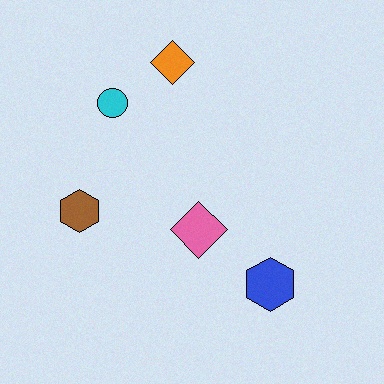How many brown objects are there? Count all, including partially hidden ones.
There is 1 brown object.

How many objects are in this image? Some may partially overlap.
There are 5 objects.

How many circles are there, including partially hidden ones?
There is 1 circle.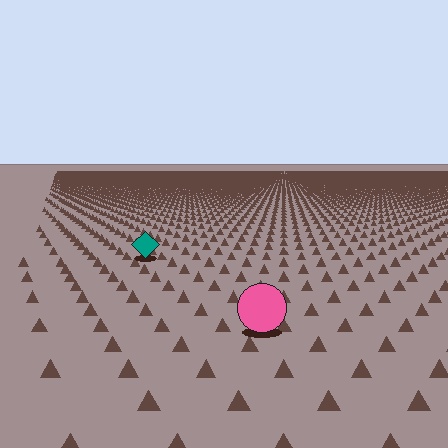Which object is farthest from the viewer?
The teal diamond is farthest from the viewer. It appears smaller and the ground texture around it is denser.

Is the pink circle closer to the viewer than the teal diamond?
Yes. The pink circle is closer — you can tell from the texture gradient: the ground texture is coarser near it.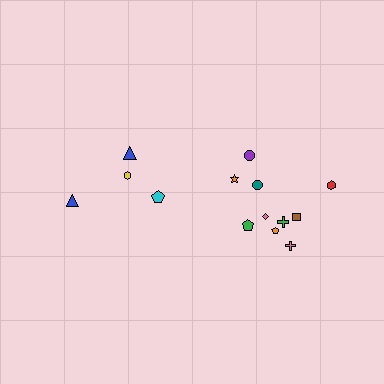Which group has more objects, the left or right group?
The right group.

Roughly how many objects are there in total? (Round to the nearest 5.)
Roughly 15 objects in total.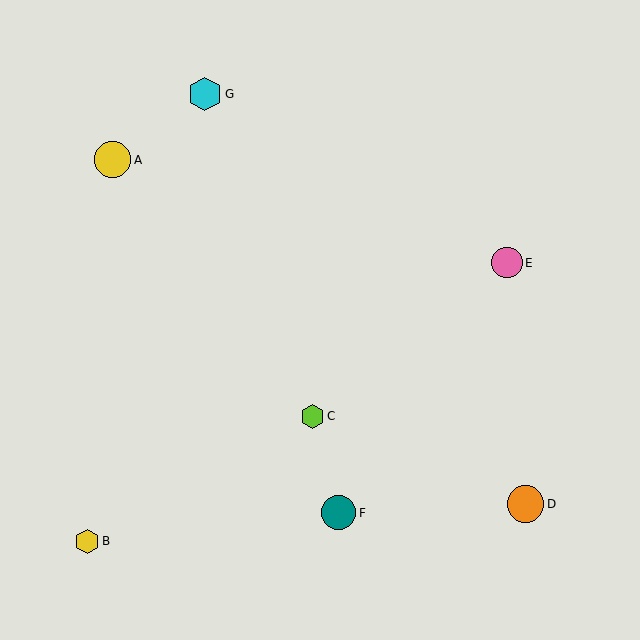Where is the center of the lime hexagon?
The center of the lime hexagon is at (312, 416).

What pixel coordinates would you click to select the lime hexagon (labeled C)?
Click at (312, 416) to select the lime hexagon C.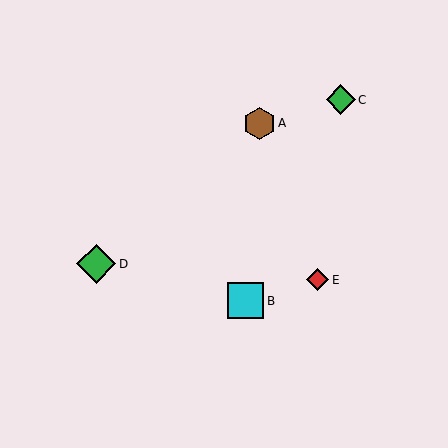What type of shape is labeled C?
Shape C is a green diamond.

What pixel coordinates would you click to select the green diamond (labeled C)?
Click at (341, 100) to select the green diamond C.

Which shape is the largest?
The green diamond (labeled D) is the largest.